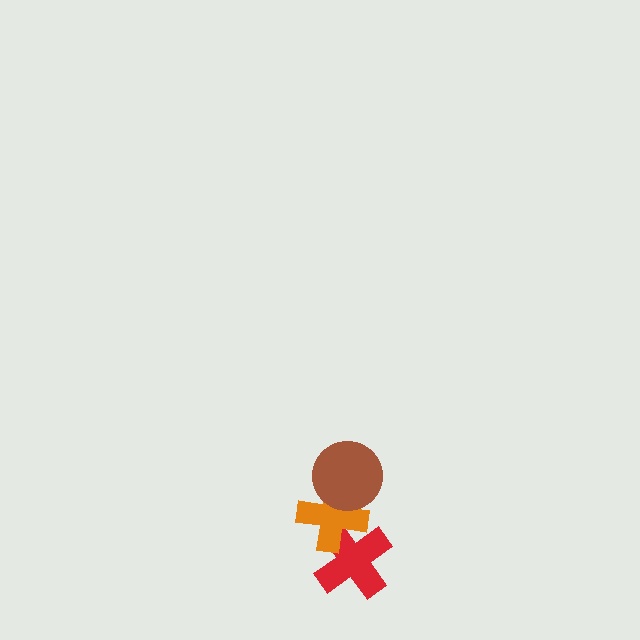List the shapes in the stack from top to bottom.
From top to bottom: the brown circle, the orange cross, the red cross.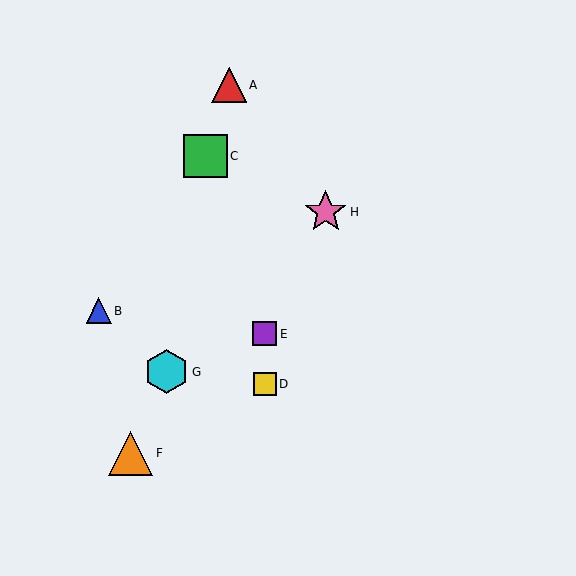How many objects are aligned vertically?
2 objects (D, E) are aligned vertically.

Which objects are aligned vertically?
Objects D, E are aligned vertically.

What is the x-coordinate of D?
Object D is at x≈265.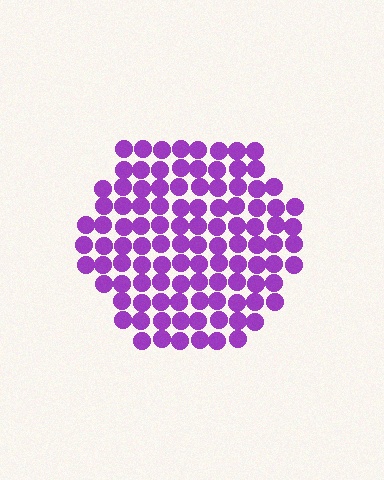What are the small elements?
The small elements are circles.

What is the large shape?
The large shape is a hexagon.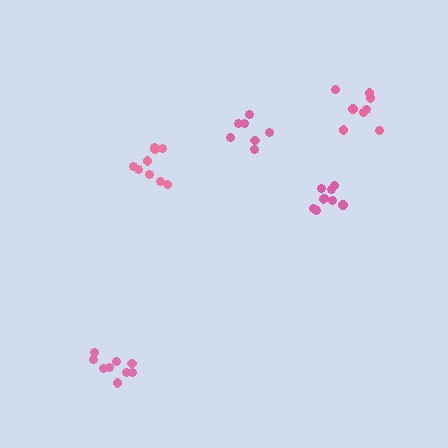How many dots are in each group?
Group 1: 10 dots, Group 2: 7 dots, Group 3: 8 dots, Group 4: 9 dots, Group 5: 9 dots (43 total).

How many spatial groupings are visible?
There are 5 spatial groupings.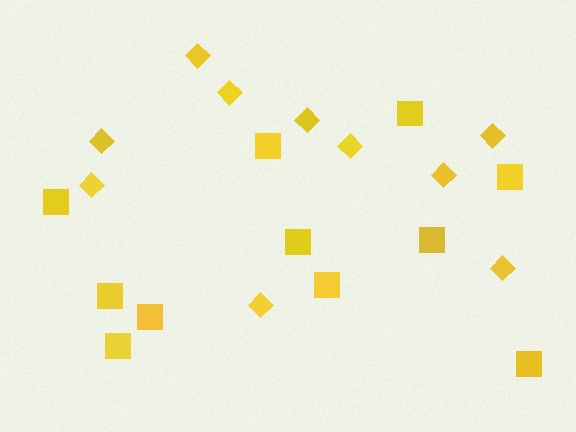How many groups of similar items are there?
There are 2 groups: one group of squares (11) and one group of diamonds (10).